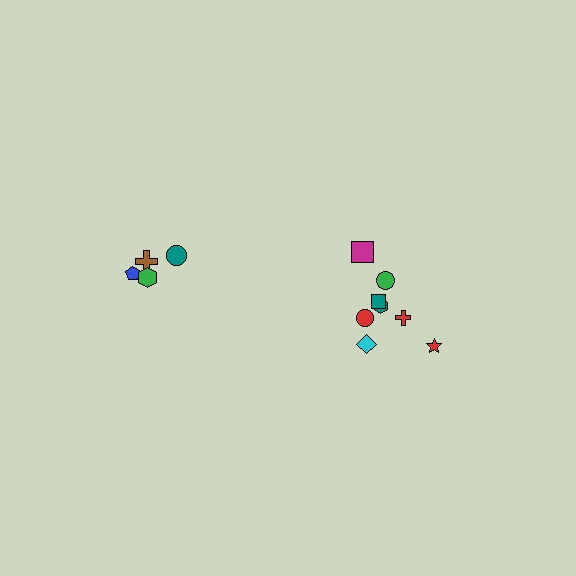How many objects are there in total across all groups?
There are 12 objects.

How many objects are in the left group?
There are 4 objects.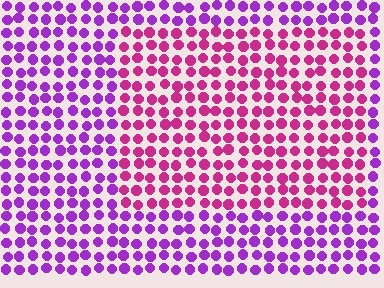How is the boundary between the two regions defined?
The boundary is defined purely by a slight shift in hue (about 38 degrees). Spacing, size, and orientation are identical on both sides.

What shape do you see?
I see a rectangle.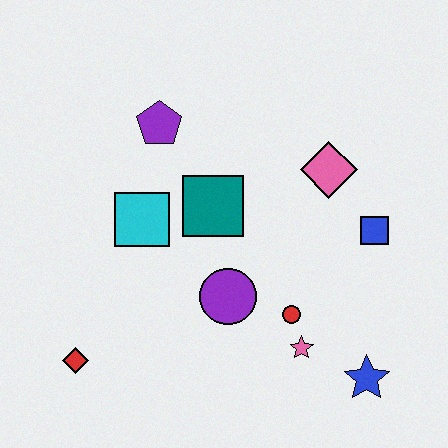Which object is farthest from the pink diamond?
The red diamond is farthest from the pink diamond.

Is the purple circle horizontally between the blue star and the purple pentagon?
Yes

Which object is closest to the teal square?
The cyan square is closest to the teal square.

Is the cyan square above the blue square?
Yes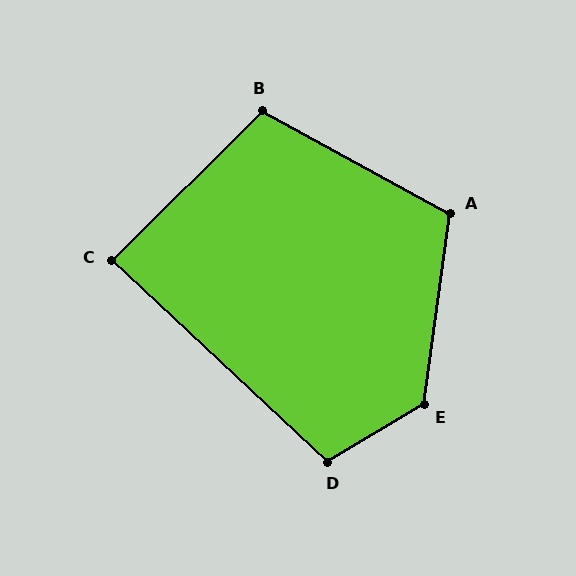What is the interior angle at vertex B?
Approximately 107 degrees (obtuse).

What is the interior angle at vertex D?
Approximately 106 degrees (obtuse).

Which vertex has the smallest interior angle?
C, at approximately 88 degrees.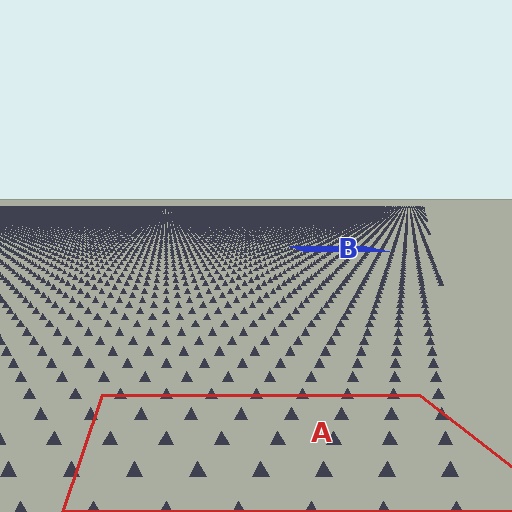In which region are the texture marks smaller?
The texture marks are smaller in region B, because it is farther away.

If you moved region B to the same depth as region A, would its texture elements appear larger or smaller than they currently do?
They would appear larger. At a closer depth, the same texture elements are projected at a bigger on-screen size.